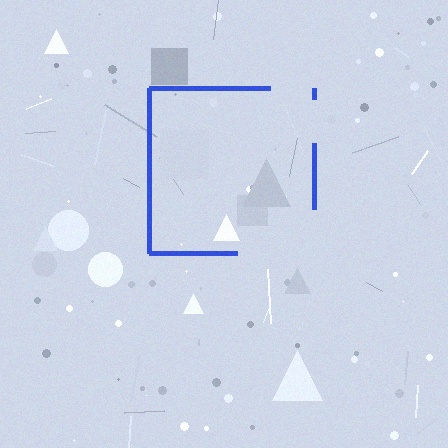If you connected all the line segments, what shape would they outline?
They would outline a square.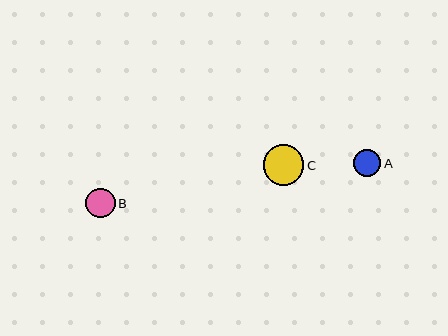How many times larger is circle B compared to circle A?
Circle B is approximately 1.1 times the size of circle A.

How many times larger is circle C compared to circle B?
Circle C is approximately 1.4 times the size of circle B.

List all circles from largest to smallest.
From largest to smallest: C, B, A.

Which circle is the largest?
Circle C is the largest with a size of approximately 41 pixels.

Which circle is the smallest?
Circle A is the smallest with a size of approximately 27 pixels.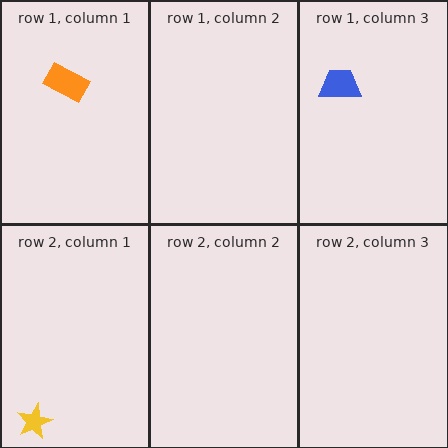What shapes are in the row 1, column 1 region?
The orange rectangle.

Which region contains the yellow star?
The row 2, column 1 region.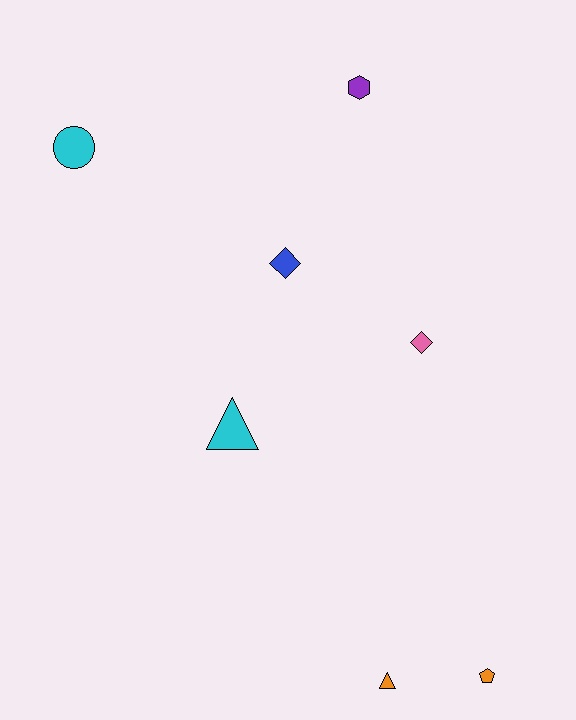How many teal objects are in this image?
There are no teal objects.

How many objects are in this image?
There are 7 objects.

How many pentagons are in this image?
There is 1 pentagon.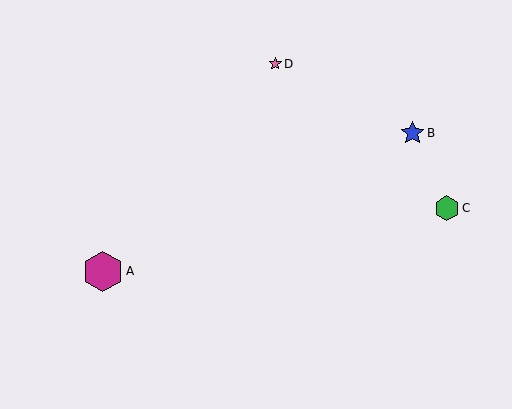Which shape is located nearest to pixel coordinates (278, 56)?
The pink star (labeled D) at (275, 64) is nearest to that location.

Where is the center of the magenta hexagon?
The center of the magenta hexagon is at (103, 272).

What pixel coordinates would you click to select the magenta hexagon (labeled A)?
Click at (103, 272) to select the magenta hexagon A.